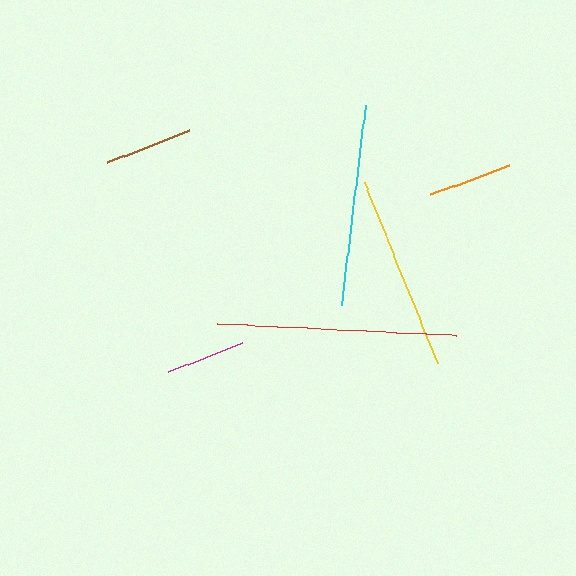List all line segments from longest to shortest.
From longest to shortest: red, cyan, yellow, brown, orange, magenta.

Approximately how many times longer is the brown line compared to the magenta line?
The brown line is approximately 1.1 times the length of the magenta line.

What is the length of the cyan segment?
The cyan segment is approximately 201 pixels long.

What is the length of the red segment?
The red segment is approximately 239 pixels long.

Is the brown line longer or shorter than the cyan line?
The cyan line is longer than the brown line.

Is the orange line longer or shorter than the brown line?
The brown line is longer than the orange line.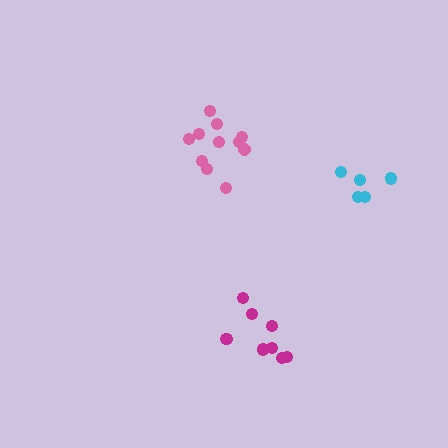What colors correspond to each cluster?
The clusters are colored: pink, cyan, magenta.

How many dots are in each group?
Group 1: 11 dots, Group 2: 5 dots, Group 3: 8 dots (24 total).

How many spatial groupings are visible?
There are 3 spatial groupings.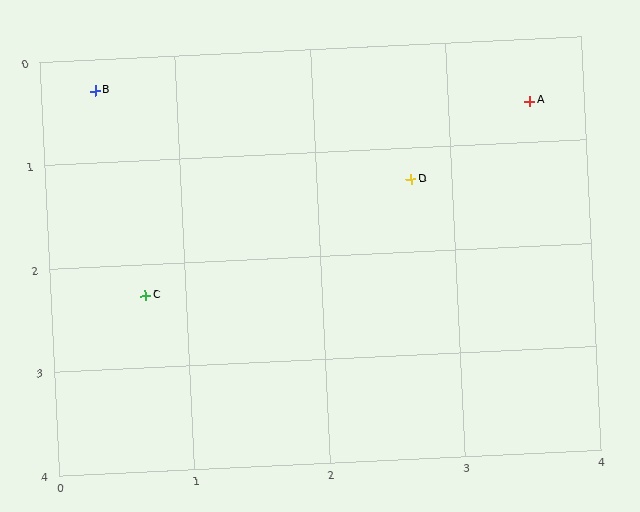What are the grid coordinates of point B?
Point B is at approximately (0.4, 0.3).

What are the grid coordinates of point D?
Point D is at approximately (2.7, 1.3).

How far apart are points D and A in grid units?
Points D and A are about 1.1 grid units apart.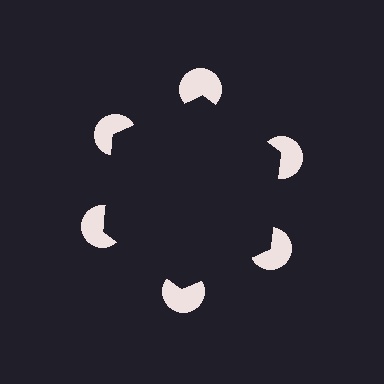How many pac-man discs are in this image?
There are 6 — one at each vertex of the illusory hexagon.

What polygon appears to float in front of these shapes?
An illusory hexagon — its edges are inferred from the aligned wedge cuts in the pac-man discs, not physically drawn.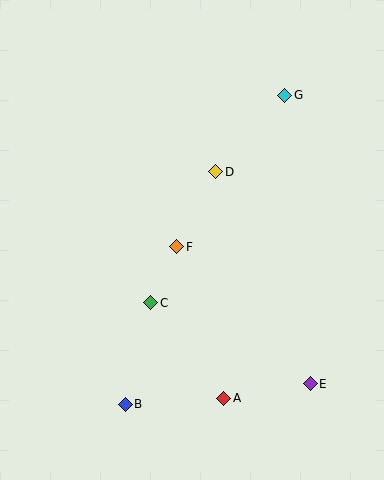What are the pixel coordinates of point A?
Point A is at (224, 398).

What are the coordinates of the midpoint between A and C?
The midpoint between A and C is at (187, 351).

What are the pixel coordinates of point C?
Point C is at (151, 303).